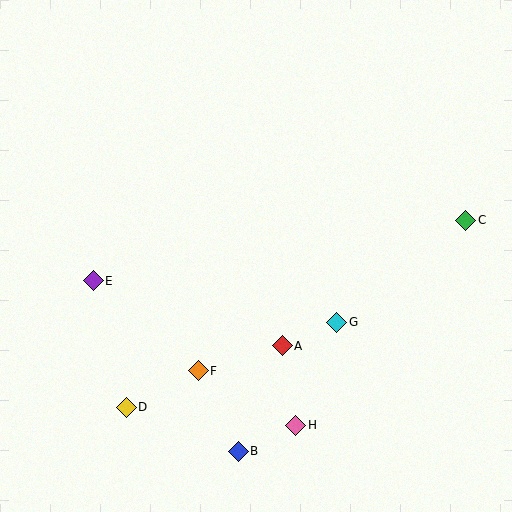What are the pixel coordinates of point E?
Point E is at (93, 281).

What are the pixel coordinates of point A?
Point A is at (282, 346).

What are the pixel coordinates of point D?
Point D is at (126, 407).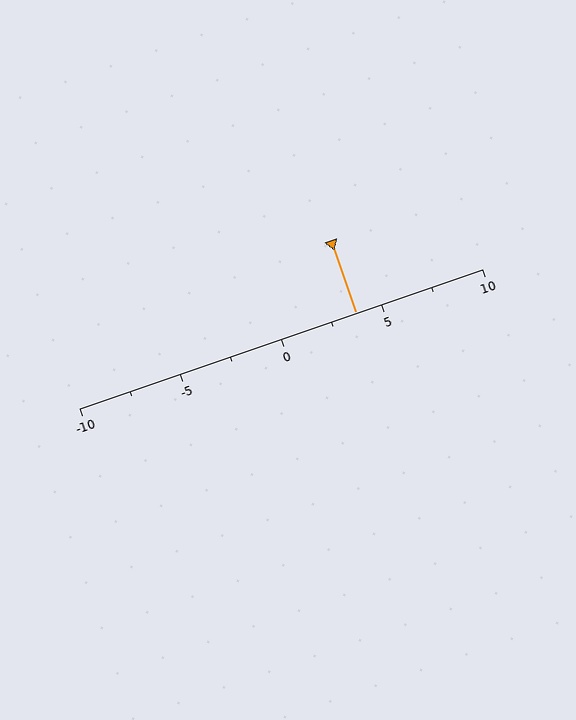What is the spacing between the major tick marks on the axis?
The major ticks are spaced 5 apart.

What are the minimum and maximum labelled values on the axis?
The axis runs from -10 to 10.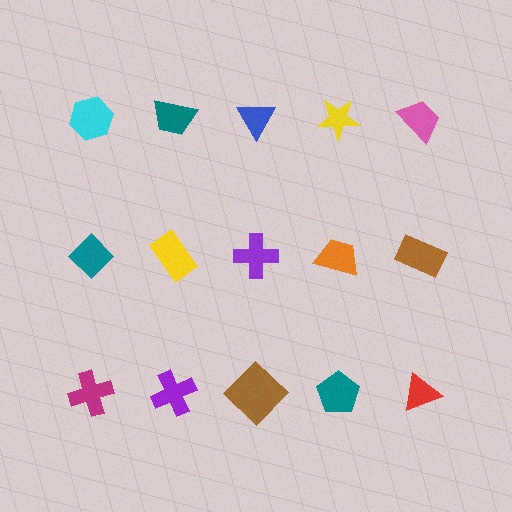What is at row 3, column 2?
A purple cross.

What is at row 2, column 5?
A brown rectangle.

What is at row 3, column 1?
A magenta cross.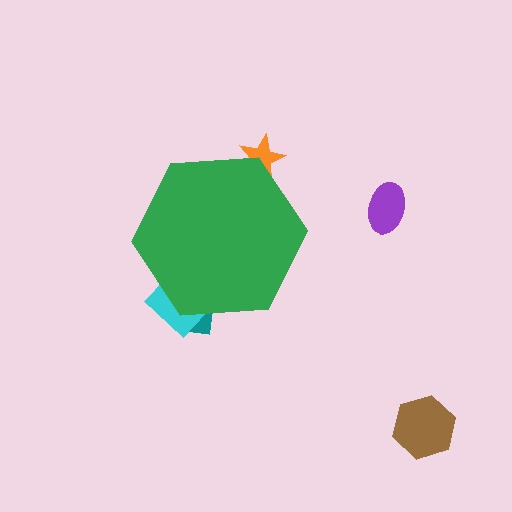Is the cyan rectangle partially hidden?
Yes, the cyan rectangle is partially hidden behind the green hexagon.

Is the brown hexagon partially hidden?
No, the brown hexagon is fully visible.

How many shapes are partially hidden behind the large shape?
3 shapes are partially hidden.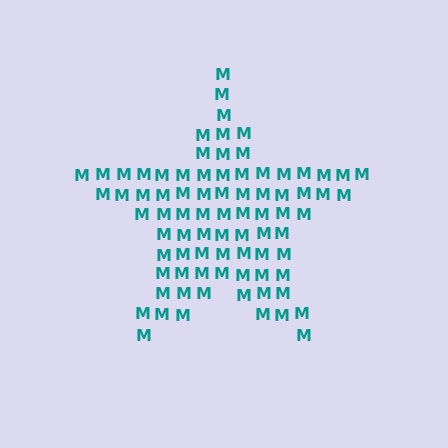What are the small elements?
The small elements are letter M's.